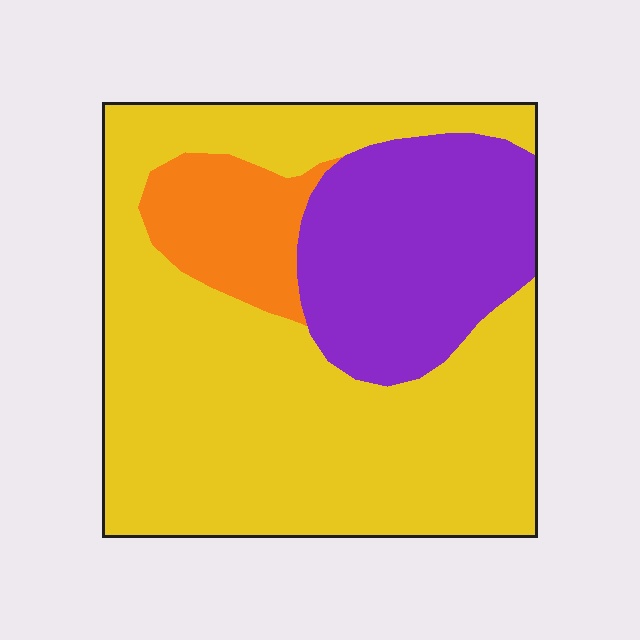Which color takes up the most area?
Yellow, at roughly 65%.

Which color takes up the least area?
Orange, at roughly 10%.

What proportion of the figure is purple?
Purple takes up between a quarter and a half of the figure.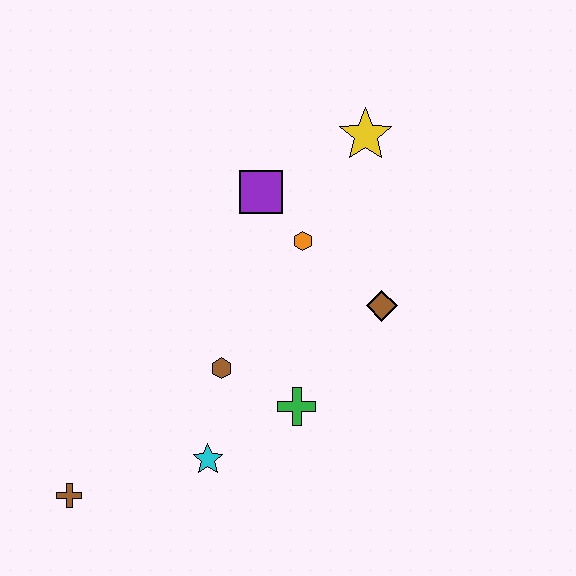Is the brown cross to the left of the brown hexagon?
Yes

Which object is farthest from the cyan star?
The yellow star is farthest from the cyan star.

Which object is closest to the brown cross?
The cyan star is closest to the brown cross.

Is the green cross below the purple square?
Yes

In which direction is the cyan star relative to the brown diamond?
The cyan star is to the left of the brown diamond.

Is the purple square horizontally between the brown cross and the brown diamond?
Yes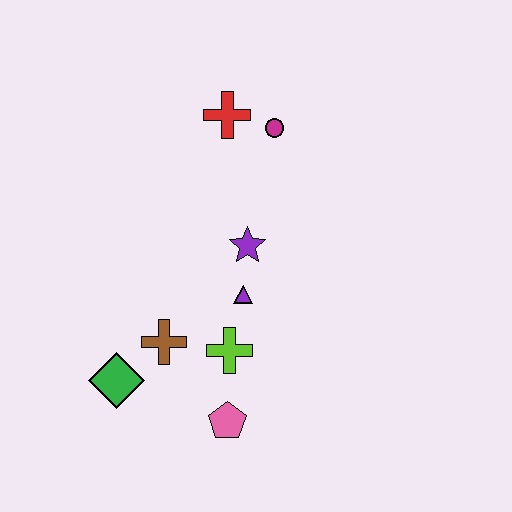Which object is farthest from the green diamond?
The magenta circle is farthest from the green diamond.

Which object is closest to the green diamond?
The brown cross is closest to the green diamond.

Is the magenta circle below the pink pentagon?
No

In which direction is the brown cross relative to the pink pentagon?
The brown cross is above the pink pentagon.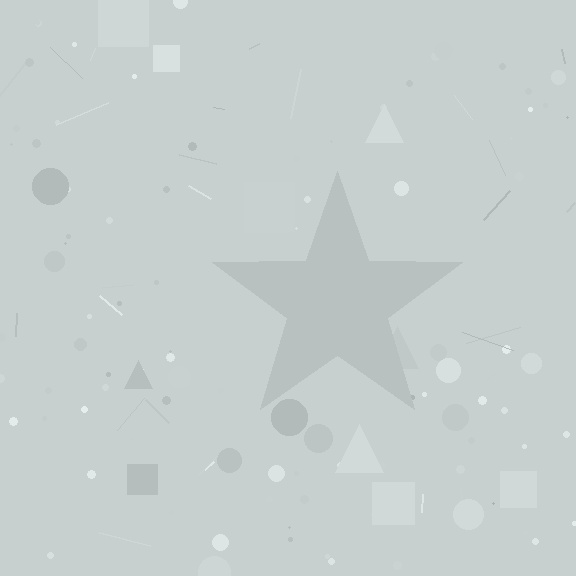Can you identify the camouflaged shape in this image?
The camouflaged shape is a star.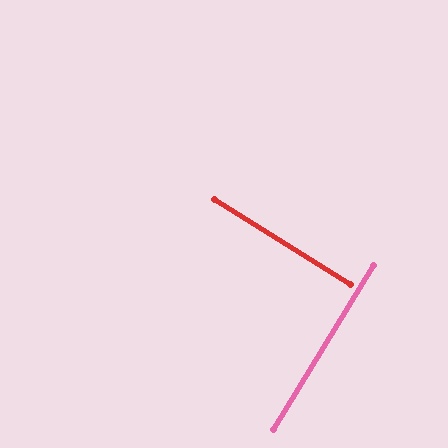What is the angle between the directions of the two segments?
Approximately 90 degrees.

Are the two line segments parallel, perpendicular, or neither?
Perpendicular — they meet at approximately 90°.